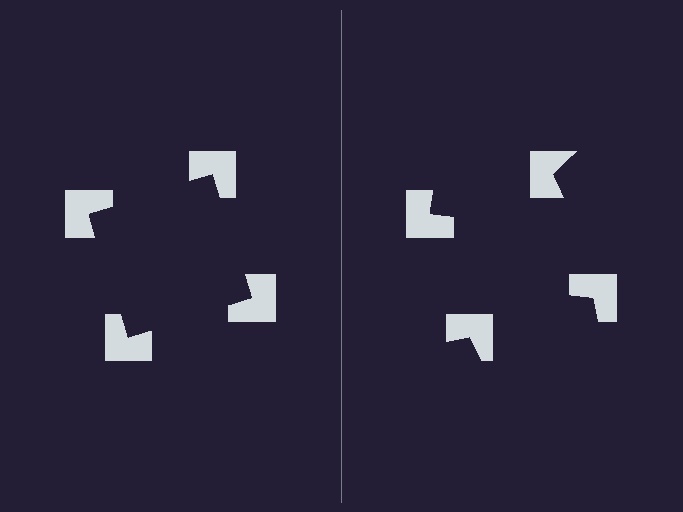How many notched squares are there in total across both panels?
8 — 4 on each side.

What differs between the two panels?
The notched squares are positioned identically on both sides; only the wedge orientations differ. On the left they align to a square; on the right they are misaligned.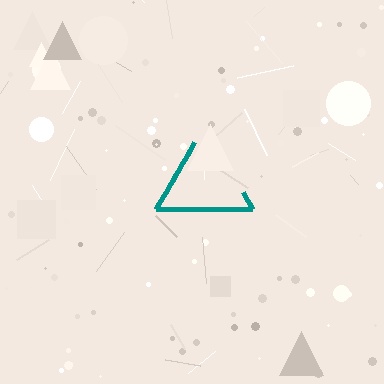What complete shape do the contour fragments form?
The contour fragments form a triangle.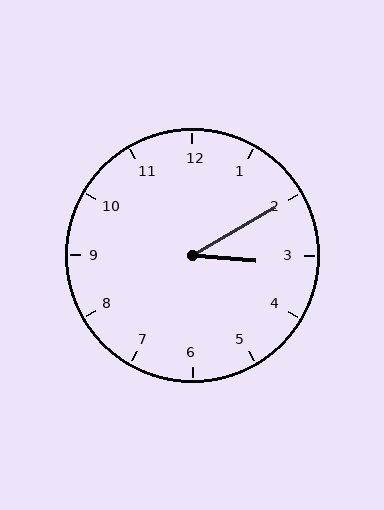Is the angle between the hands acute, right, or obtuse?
It is acute.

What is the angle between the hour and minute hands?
Approximately 35 degrees.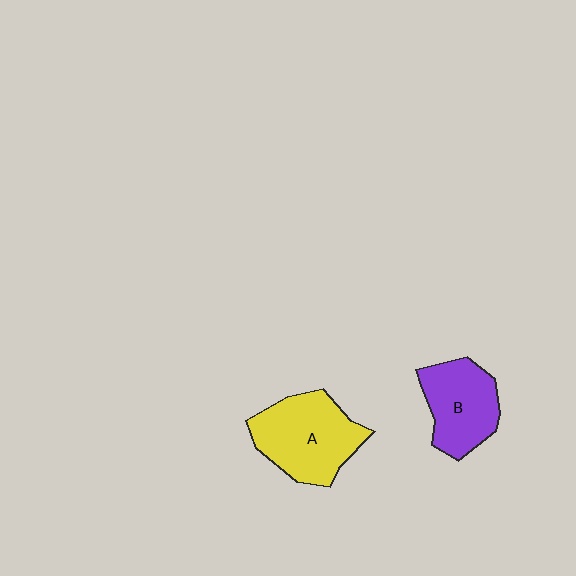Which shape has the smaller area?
Shape B (purple).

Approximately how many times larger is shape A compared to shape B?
Approximately 1.3 times.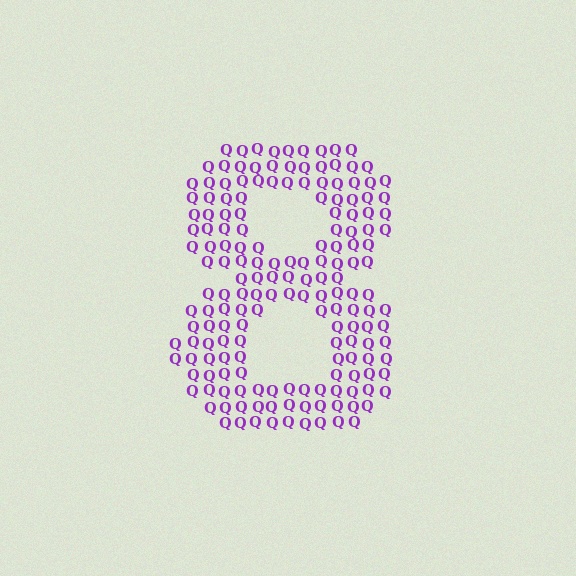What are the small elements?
The small elements are letter Q's.